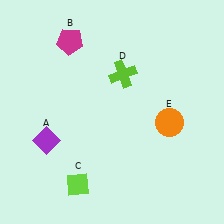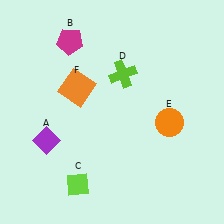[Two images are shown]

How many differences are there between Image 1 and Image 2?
There is 1 difference between the two images.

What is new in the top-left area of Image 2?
An orange square (F) was added in the top-left area of Image 2.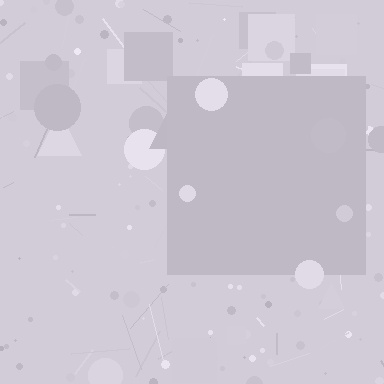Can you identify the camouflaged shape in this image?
The camouflaged shape is a square.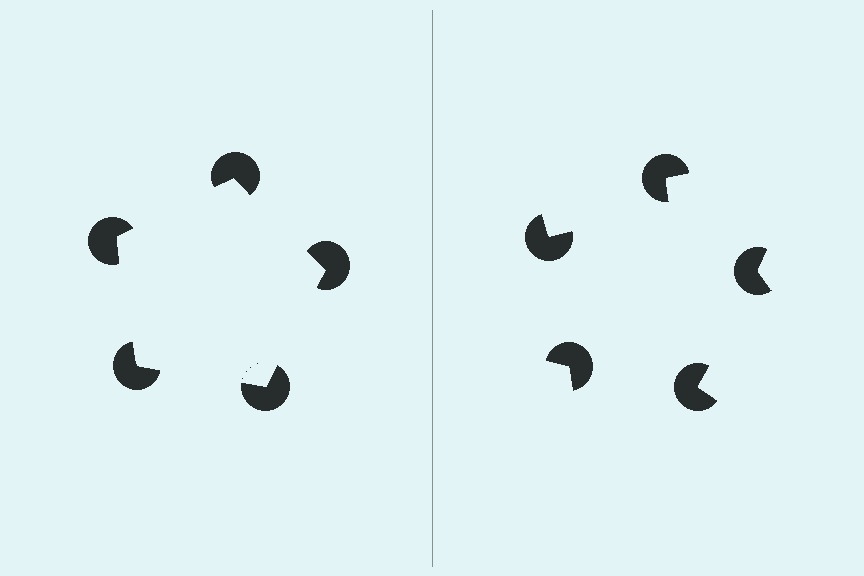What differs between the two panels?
The pac-man discs are positioned identically on both sides; only the wedge orientations differ. On the left they align to a pentagon; on the right they are misaligned.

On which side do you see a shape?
An illusory pentagon appears on the left side. On the right side the wedge cuts are rotated, so no coherent shape forms.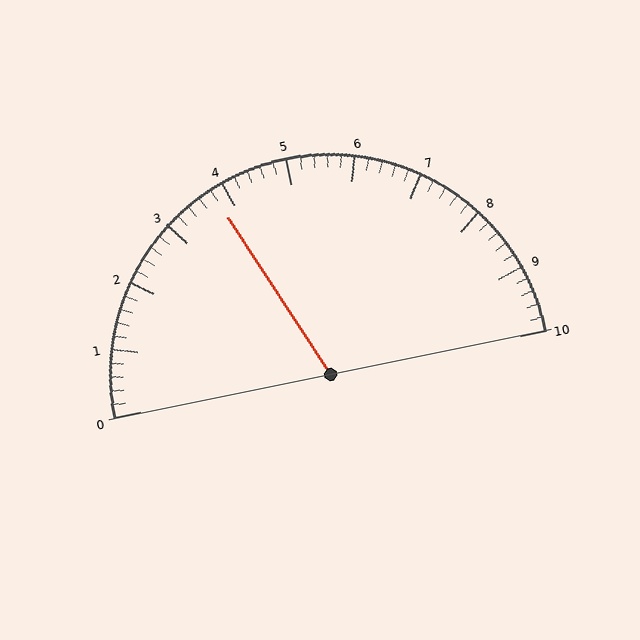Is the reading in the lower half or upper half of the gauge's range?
The reading is in the lower half of the range (0 to 10).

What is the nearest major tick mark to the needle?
The nearest major tick mark is 4.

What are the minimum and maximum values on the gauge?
The gauge ranges from 0 to 10.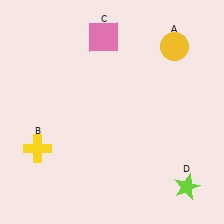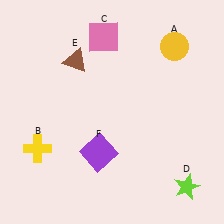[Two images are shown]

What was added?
A brown triangle (E), a purple square (F) were added in Image 2.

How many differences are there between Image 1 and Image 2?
There are 2 differences between the two images.